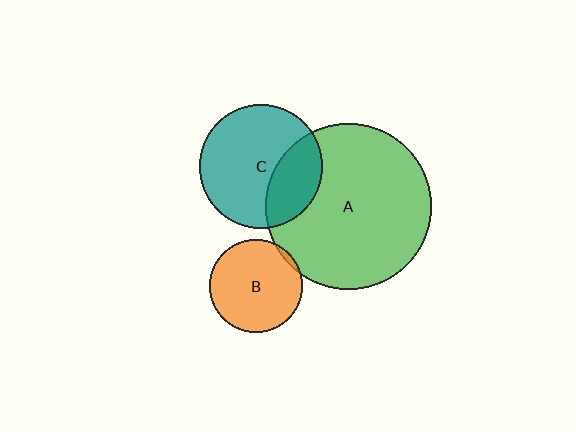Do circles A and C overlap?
Yes.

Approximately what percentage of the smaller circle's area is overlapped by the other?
Approximately 30%.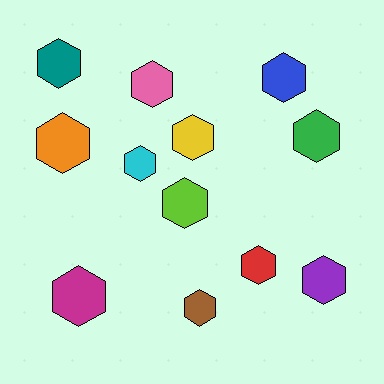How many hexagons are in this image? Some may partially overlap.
There are 12 hexagons.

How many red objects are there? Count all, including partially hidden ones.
There is 1 red object.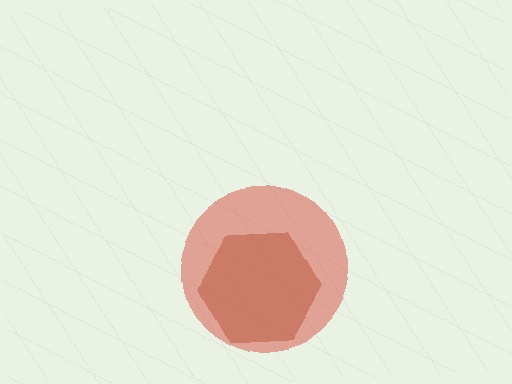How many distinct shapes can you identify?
There are 2 distinct shapes: a brown hexagon, a red circle.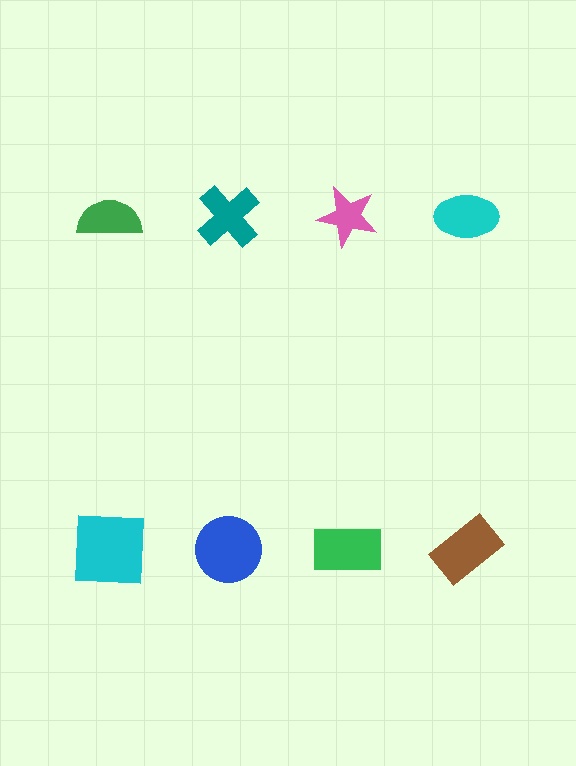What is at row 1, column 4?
A cyan ellipse.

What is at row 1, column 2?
A teal cross.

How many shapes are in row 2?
4 shapes.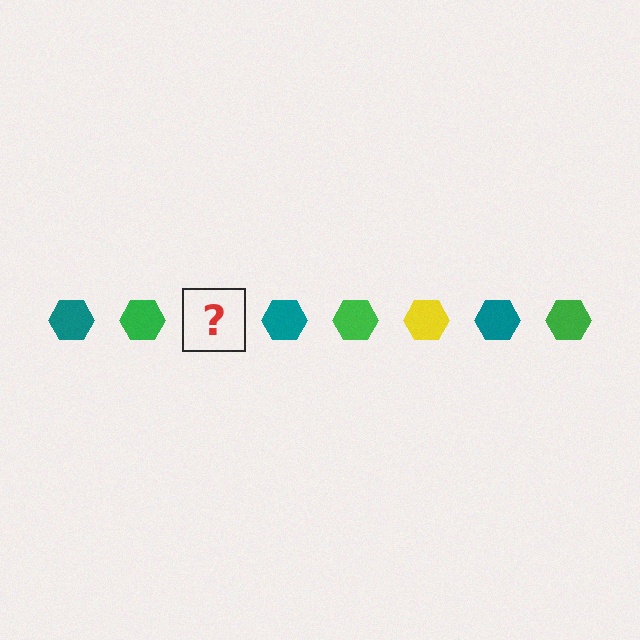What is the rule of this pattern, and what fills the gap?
The rule is that the pattern cycles through teal, green, yellow hexagons. The gap should be filled with a yellow hexagon.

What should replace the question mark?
The question mark should be replaced with a yellow hexagon.